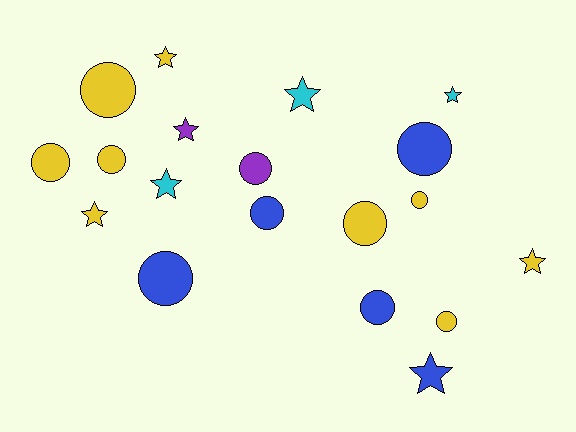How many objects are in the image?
There are 19 objects.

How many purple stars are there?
There is 1 purple star.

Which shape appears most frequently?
Circle, with 11 objects.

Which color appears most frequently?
Yellow, with 9 objects.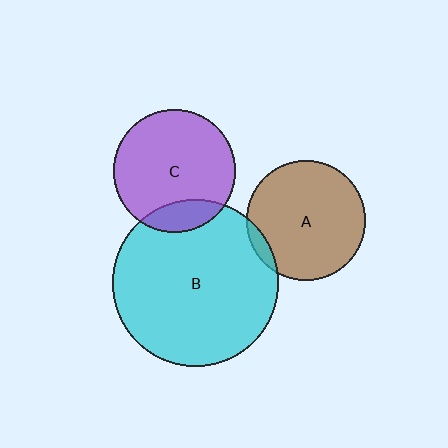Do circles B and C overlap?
Yes.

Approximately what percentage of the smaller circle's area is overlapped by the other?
Approximately 15%.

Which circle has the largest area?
Circle B (cyan).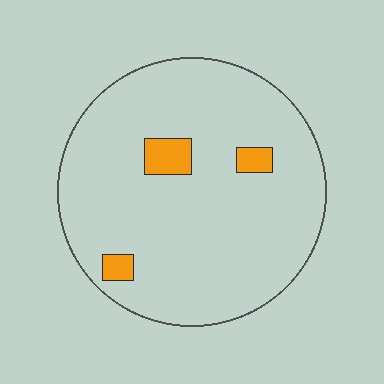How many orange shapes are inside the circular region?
3.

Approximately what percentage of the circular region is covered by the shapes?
Approximately 5%.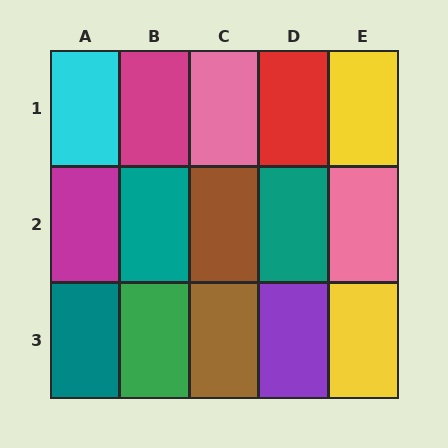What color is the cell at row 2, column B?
Teal.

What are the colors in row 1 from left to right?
Cyan, magenta, pink, red, yellow.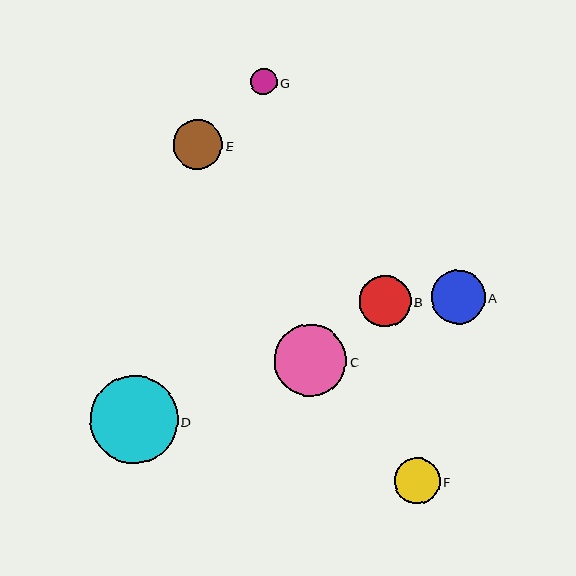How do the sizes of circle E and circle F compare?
Circle E and circle F are approximately the same size.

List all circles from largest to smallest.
From largest to smallest: D, C, A, B, E, F, G.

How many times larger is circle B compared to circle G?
Circle B is approximately 2.0 times the size of circle G.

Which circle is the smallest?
Circle G is the smallest with a size of approximately 26 pixels.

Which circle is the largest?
Circle D is the largest with a size of approximately 88 pixels.